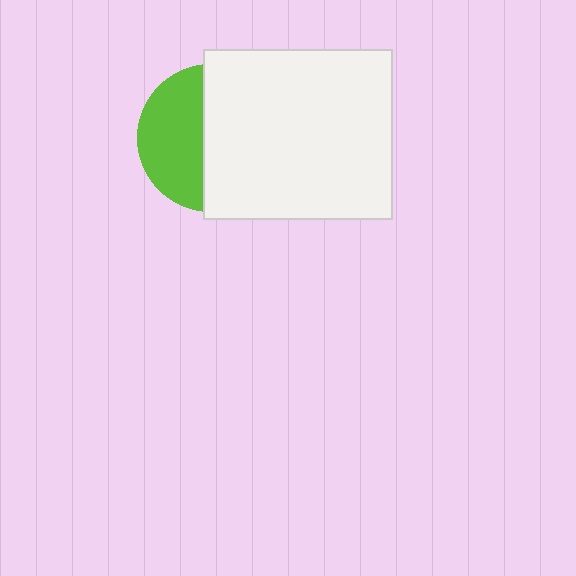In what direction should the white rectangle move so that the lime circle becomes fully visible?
The white rectangle should move right. That is the shortest direction to clear the overlap and leave the lime circle fully visible.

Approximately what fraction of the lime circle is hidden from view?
Roughly 57% of the lime circle is hidden behind the white rectangle.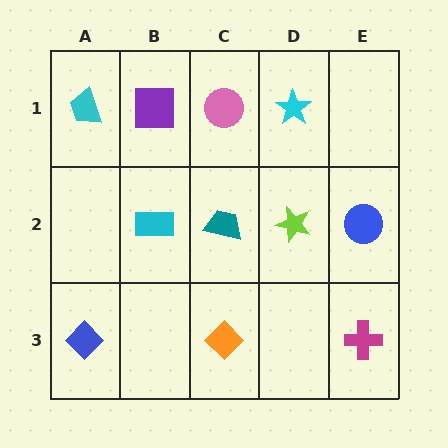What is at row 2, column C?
A teal trapezoid.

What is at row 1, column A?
A cyan trapezoid.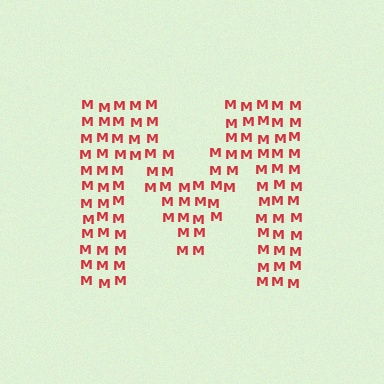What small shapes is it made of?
It is made of small letter M's.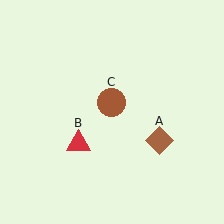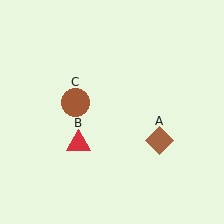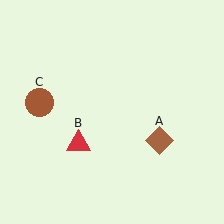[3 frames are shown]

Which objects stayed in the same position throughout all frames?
Brown diamond (object A) and red triangle (object B) remained stationary.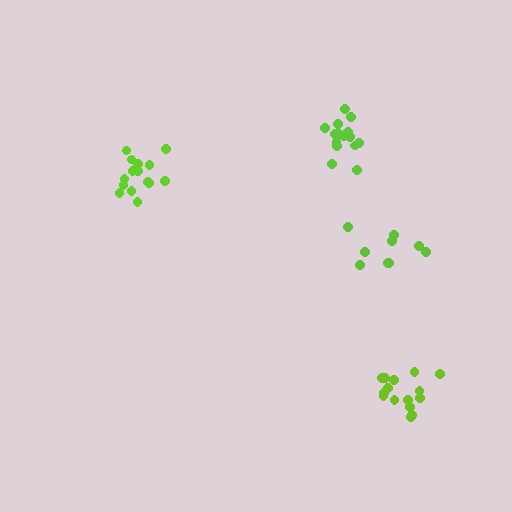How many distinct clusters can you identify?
There are 4 distinct clusters.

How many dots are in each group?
Group 1: 15 dots, Group 2: 9 dots, Group 3: 15 dots, Group 4: 15 dots (54 total).